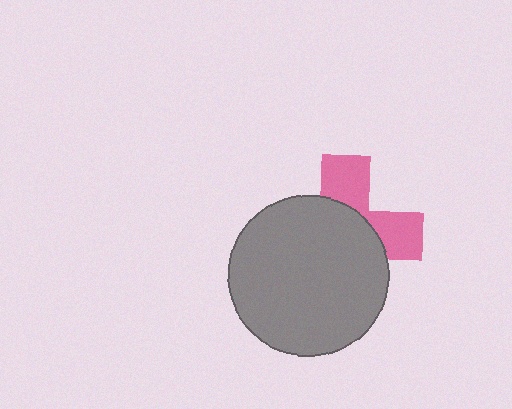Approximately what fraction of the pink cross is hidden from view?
Roughly 64% of the pink cross is hidden behind the gray circle.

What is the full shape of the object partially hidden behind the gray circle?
The partially hidden object is a pink cross.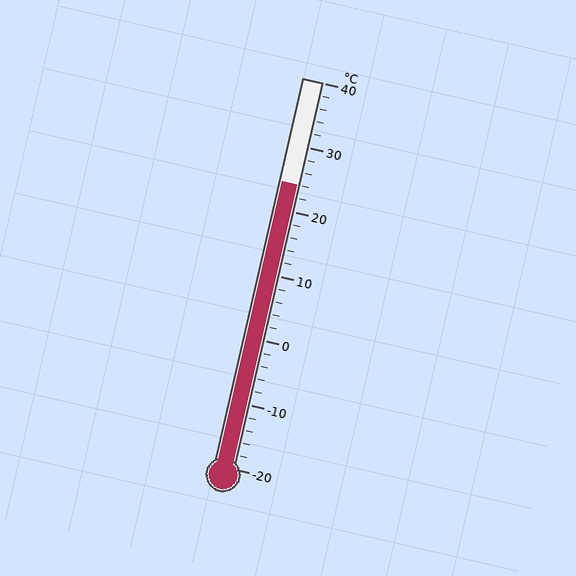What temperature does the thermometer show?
The thermometer shows approximately 24°C.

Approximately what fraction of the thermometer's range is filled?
The thermometer is filled to approximately 75% of its range.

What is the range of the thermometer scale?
The thermometer scale ranges from -20°C to 40°C.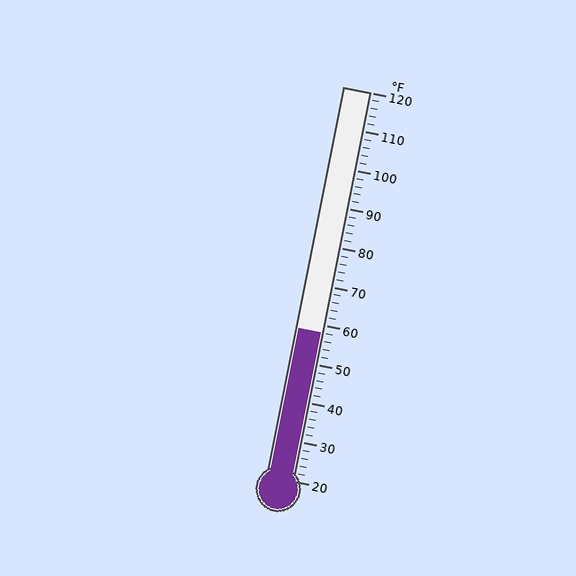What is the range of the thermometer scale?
The thermometer scale ranges from 20°F to 120°F.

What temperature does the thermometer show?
The thermometer shows approximately 58°F.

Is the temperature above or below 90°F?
The temperature is below 90°F.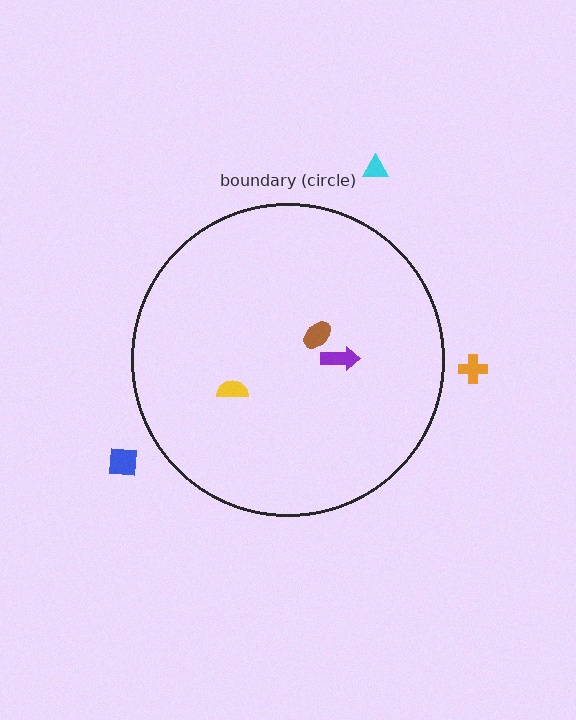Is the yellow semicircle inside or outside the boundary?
Inside.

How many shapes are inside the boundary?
3 inside, 3 outside.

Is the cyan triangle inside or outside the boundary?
Outside.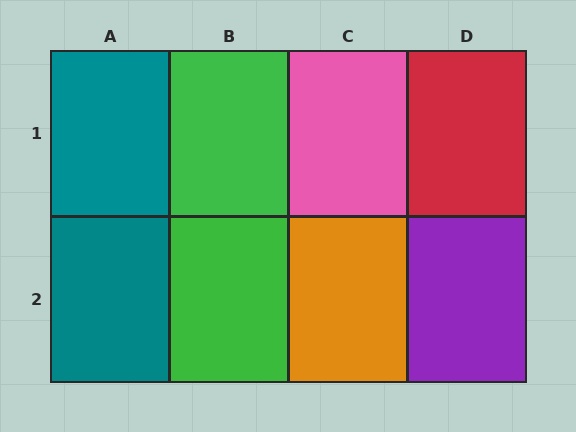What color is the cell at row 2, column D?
Purple.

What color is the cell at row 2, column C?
Orange.